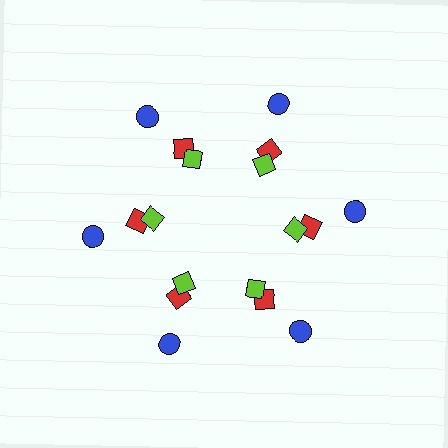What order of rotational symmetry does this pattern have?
This pattern has 6-fold rotational symmetry.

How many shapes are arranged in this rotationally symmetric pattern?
There are 18 shapes, arranged in 6 groups of 3.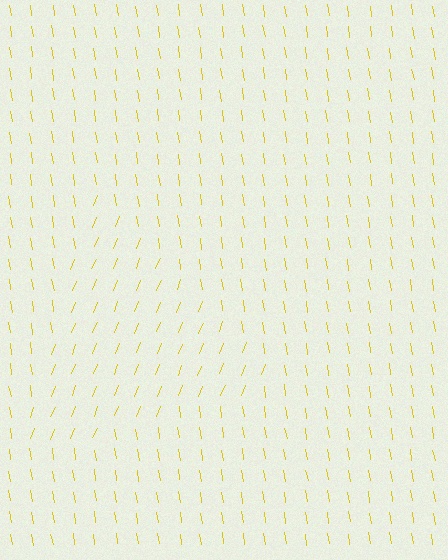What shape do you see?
I see a triangle.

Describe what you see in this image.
The image is filled with small yellow line segments. A triangle region in the image has lines oriented differently from the surrounding lines, creating a visible texture boundary.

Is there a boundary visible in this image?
Yes, there is a texture boundary formed by a change in line orientation.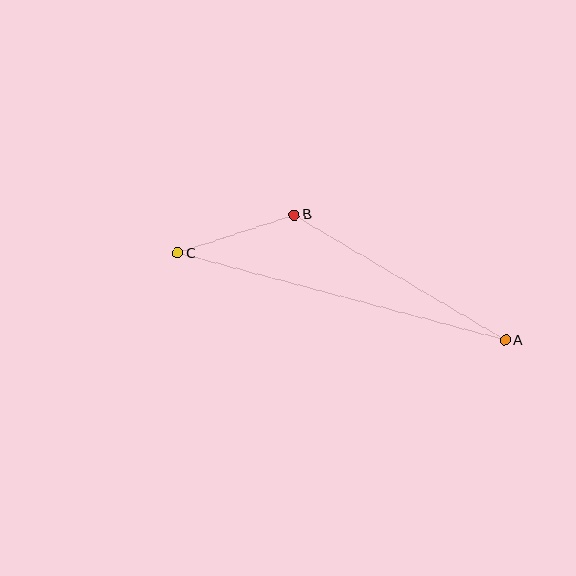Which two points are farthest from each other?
Points A and C are farthest from each other.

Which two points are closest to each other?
Points B and C are closest to each other.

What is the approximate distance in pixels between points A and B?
The distance between A and B is approximately 245 pixels.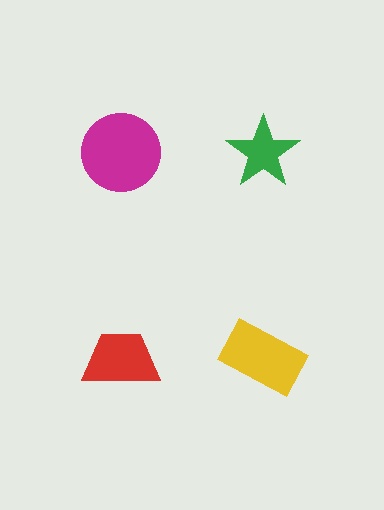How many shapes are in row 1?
2 shapes.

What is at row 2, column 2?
A yellow rectangle.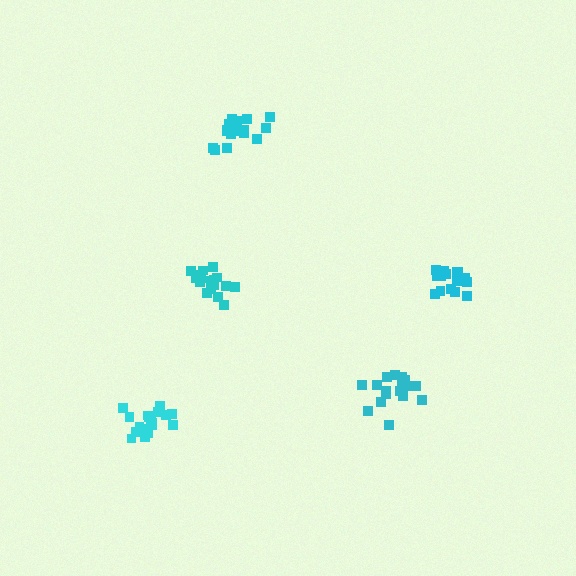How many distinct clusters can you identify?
There are 5 distinct clusters.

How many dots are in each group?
Group 1: 17 dots, Group 2: 17 dots, Group 3: 16 dots, Group 4: 19 dots, Group 5: 17 dots (86 total).